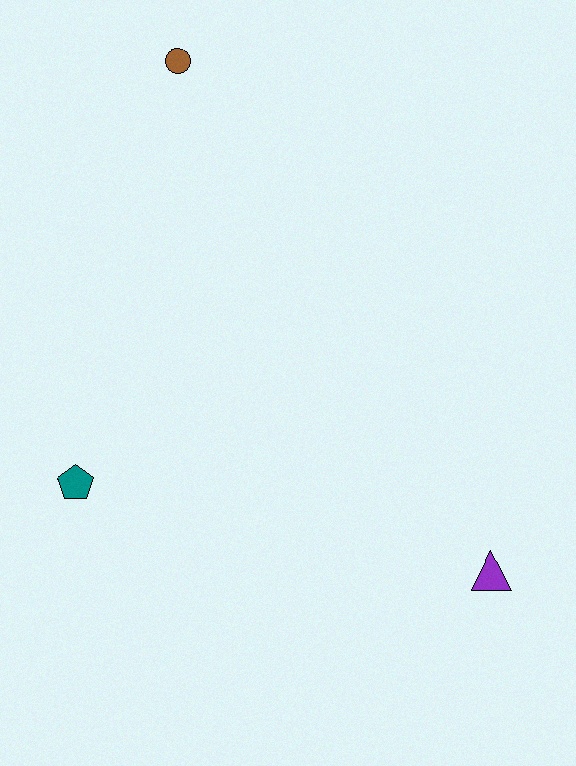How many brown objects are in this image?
There is 1 brown object.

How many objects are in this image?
There are 3 objects.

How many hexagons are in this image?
There are no hexagons.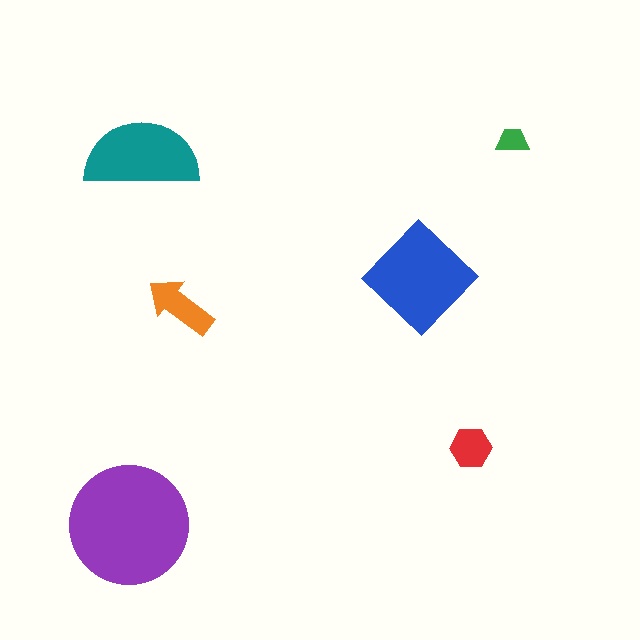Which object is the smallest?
The green trapezoid.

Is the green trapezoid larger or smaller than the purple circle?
Smaller.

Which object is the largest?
The purple circle.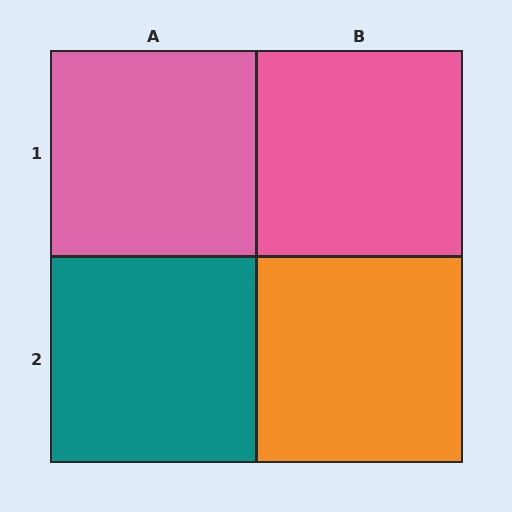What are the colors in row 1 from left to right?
Pink, pink.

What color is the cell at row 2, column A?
Teal.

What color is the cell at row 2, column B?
Orange.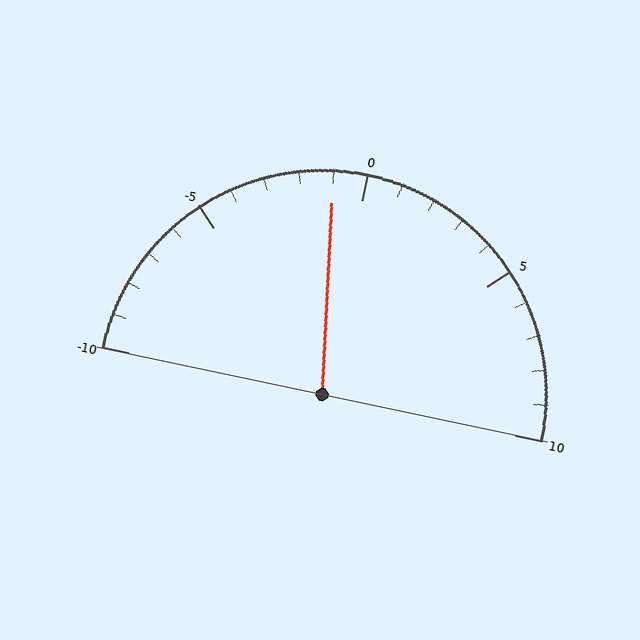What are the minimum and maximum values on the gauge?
The gauge ranges from -10 to 10.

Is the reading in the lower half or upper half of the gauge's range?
The reading is in the lower half of the range (-10 to 10).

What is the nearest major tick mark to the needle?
The nearest major tick mark is 0.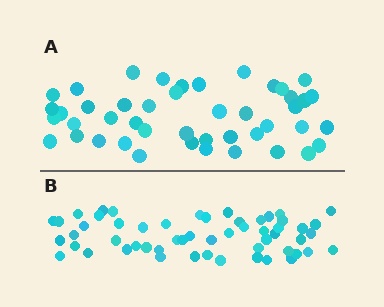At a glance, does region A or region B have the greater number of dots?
Region B (the bottom region) has more dots.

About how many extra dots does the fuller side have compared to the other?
Region B has roughly 10 or so more dots than region A.